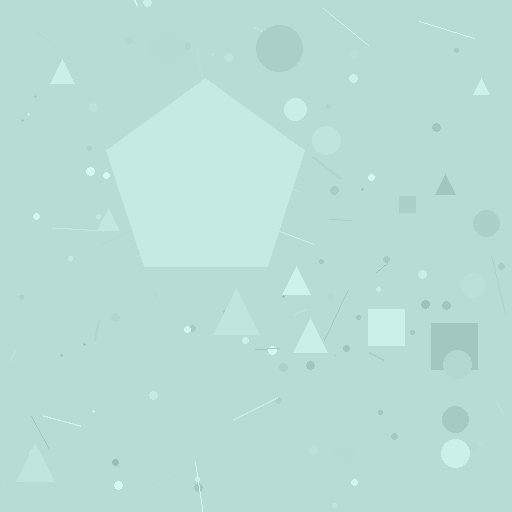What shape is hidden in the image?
A pentagon is hidden in the image.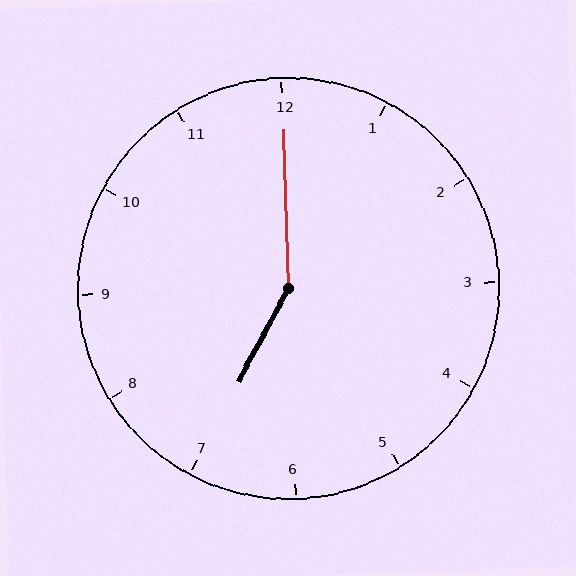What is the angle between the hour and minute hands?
Approximately 150 degrees.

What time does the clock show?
7:00.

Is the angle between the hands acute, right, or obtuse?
It is obtuse.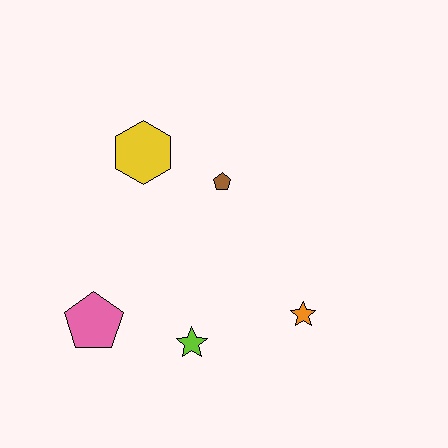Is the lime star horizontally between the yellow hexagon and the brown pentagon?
Yes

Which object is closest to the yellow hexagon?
The brown pentagon is closest to the yellow hexagon.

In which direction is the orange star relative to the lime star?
The orange star is to the right of the lime star.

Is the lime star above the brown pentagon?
No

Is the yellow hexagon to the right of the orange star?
No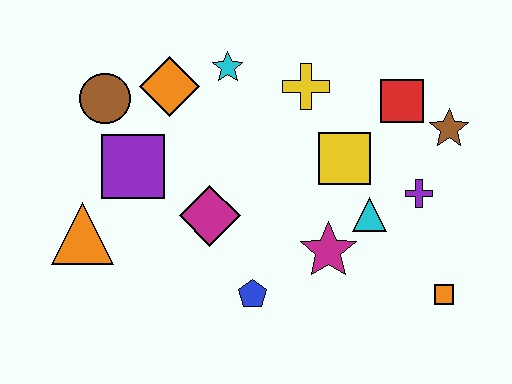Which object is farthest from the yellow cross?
The orange triangle is farthest from the yellow cross.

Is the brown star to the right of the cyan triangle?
Yes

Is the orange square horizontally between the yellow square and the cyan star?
No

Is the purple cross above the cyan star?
No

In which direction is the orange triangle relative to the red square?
The orange triangle is to the left of the red square.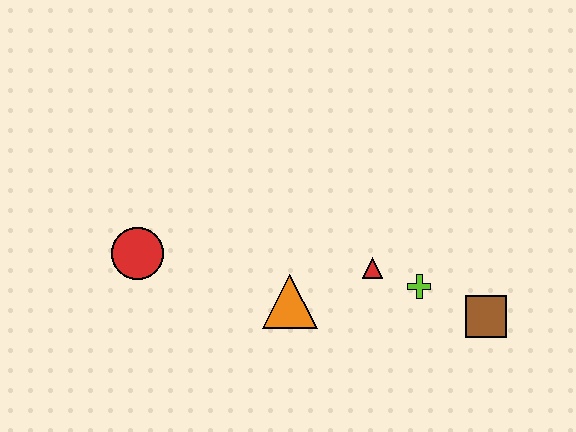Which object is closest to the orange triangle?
The red triangle is closest to the orange triangle.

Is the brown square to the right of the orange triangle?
Yes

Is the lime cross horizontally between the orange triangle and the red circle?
No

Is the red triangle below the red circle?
Yes